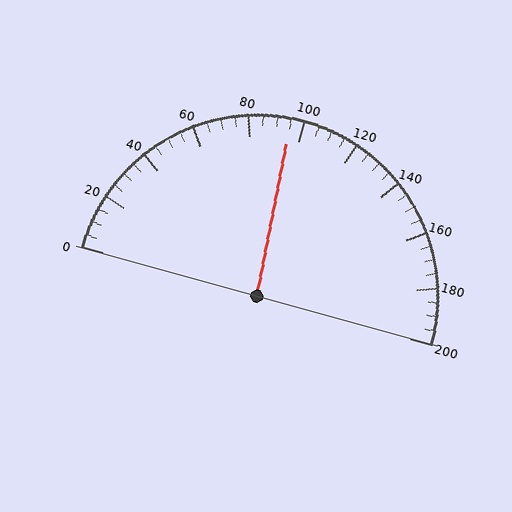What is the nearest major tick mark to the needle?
The nearest major tick mark is 100.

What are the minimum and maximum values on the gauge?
The gauge ranges from 0 to 200.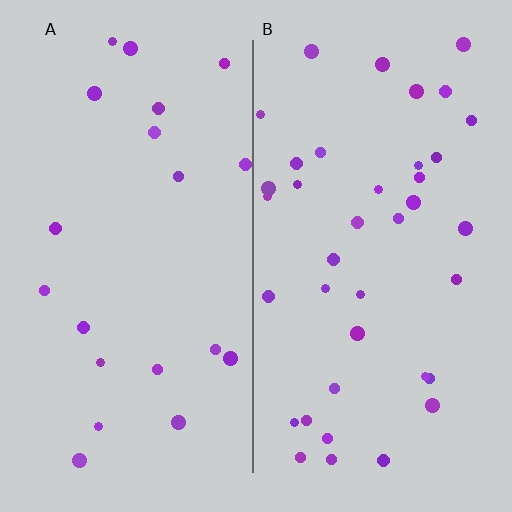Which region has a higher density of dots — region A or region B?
B (the right).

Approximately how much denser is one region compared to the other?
Approximately 1.9× — region B over region A.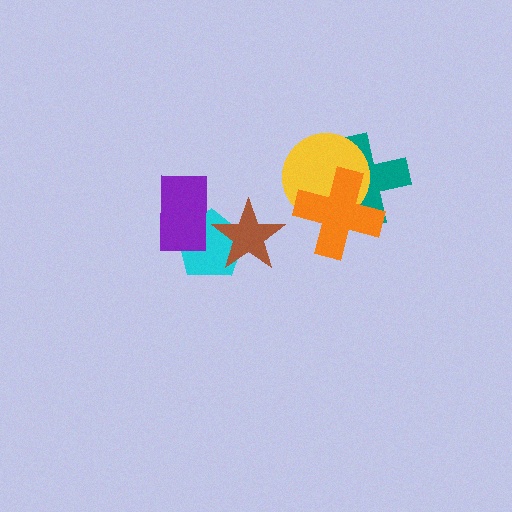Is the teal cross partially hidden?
Yes, it is partially covered by another shape.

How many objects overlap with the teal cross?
2 objects overlap with the teal cross.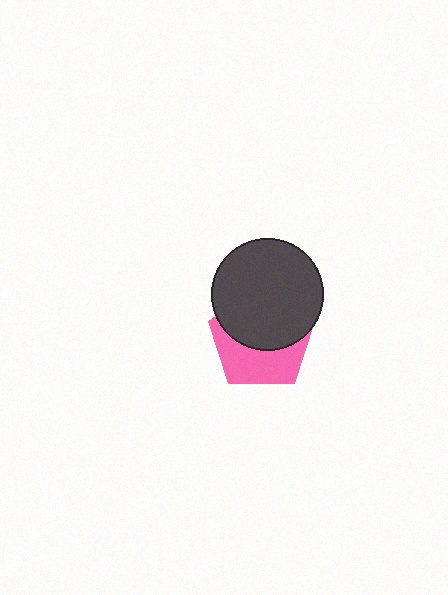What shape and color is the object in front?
The object in front is a dark gray circle.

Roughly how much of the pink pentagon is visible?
A small part of it is visible (roughly 45%).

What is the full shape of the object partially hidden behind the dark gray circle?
The partially hidden object is a pink pentagon.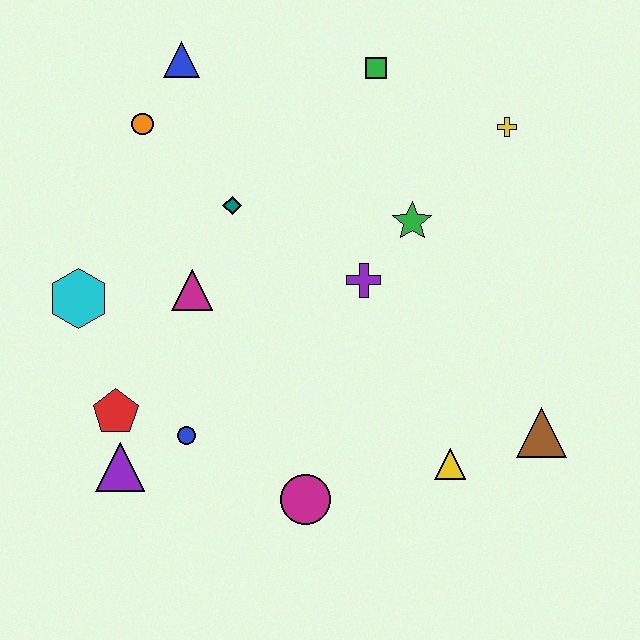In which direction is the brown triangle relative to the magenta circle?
The brown triangle is to the right of the magenta circle.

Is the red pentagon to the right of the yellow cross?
No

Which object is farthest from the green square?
The purple triangle is farthest from the green square.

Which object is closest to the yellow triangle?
The brown triangle is closest to the yellow triangle.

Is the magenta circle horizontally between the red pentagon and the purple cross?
Yes